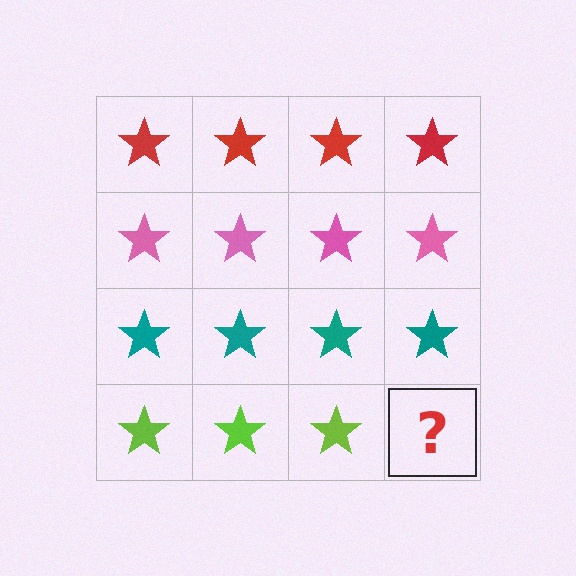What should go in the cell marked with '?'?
The missing cell should contain a lime star.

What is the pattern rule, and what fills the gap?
The rule is that each row has a consistent color. The gap should be filled with a lime star.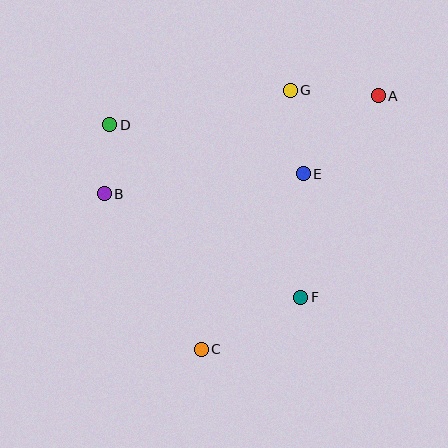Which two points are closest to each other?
Points B and D are closest to each other.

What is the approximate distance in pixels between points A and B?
The distance between A and B is approximately 291 pixels.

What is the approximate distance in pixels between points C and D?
The distance between C and D is approximately 243 pixels.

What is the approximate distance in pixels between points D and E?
The distance between D and E is approximately 199 pixels.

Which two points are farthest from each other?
Points A and C are farthest from each other.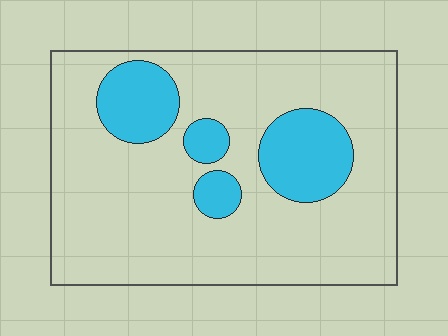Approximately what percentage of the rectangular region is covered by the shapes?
Approximately 20%.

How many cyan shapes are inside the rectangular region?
4.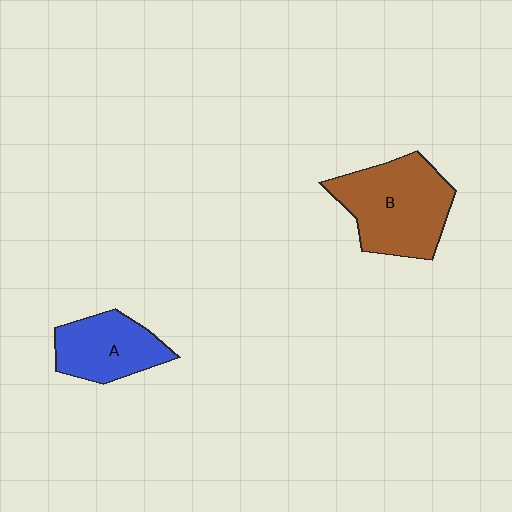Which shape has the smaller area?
Shape A (blue).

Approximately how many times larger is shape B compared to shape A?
Approximately 1.5 times.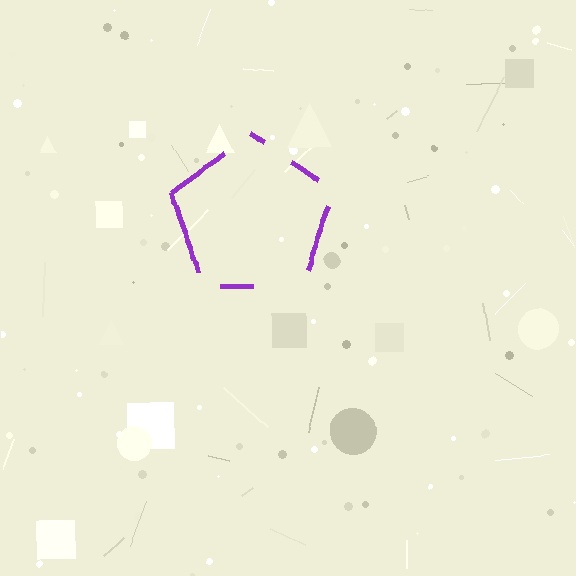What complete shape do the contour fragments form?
The contour fragments form a pentagon.